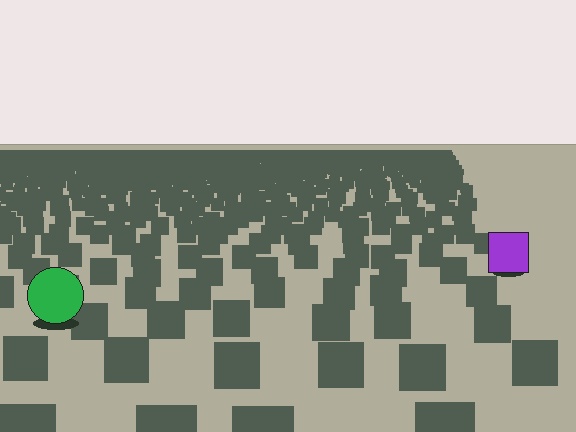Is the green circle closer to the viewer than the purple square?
Yes. The green circle is closer — you can tell from the texture gradient: the ground texture is coarser near it.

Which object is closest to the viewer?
The green circle is closest. The texture marks near it are larger and more spread out.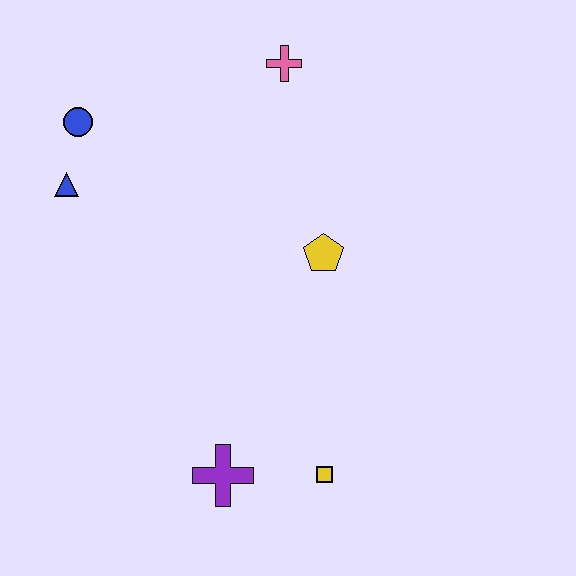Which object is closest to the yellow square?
The purple cross is closest to the yellow square.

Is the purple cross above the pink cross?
No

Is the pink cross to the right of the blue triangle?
Yes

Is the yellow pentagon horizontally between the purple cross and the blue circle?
No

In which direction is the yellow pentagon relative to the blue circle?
The yellow pentagon is to the right of the blue circle.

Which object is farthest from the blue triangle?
The yellow square is farthest from the blue triangle.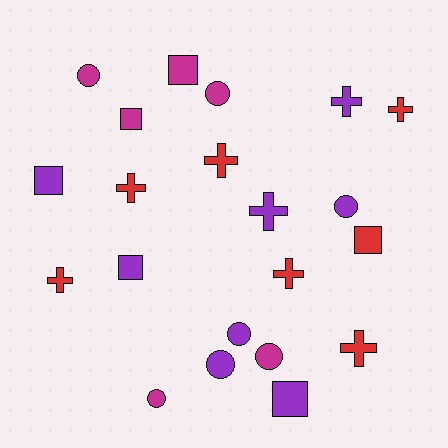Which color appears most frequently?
Purple, with 8 objects.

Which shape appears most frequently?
Cross, with 8 objects.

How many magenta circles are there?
There are 4 magenta circles.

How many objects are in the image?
There are 21 objects.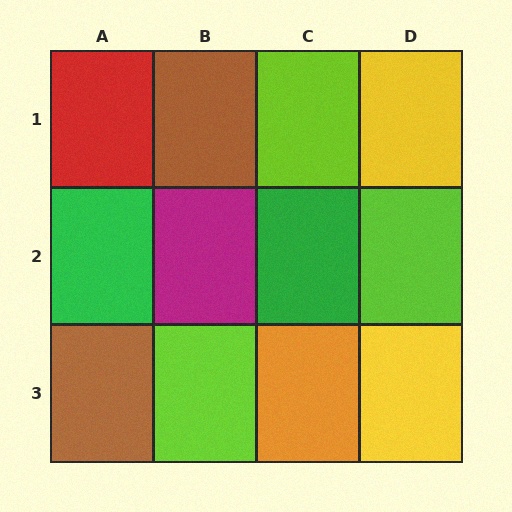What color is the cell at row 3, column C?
Orange.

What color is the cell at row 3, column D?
Yellow.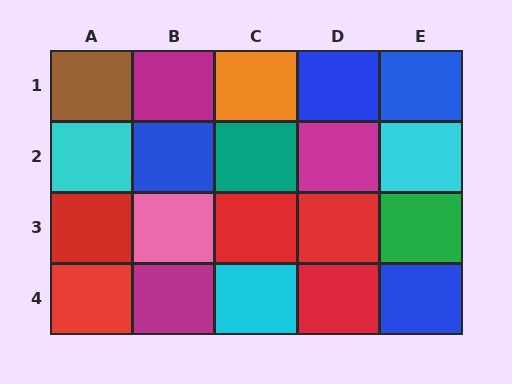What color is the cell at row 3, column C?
Red.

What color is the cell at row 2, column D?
Magenta.